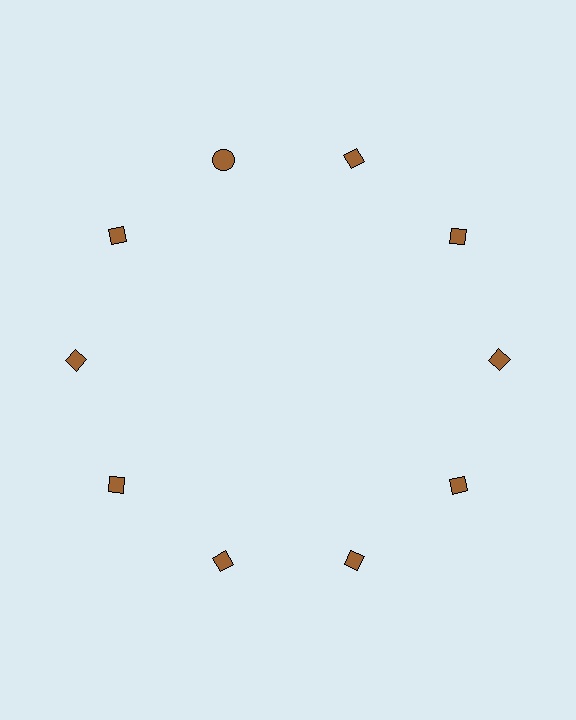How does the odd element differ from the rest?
It has a different shape: circle instead of diamond.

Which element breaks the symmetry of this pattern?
The brown circle at roughly the 11 o'clock position breaks the symmetry. All other shapes are brown diamonds.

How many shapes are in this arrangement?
There are 10 shapes arranged in a ring pattern.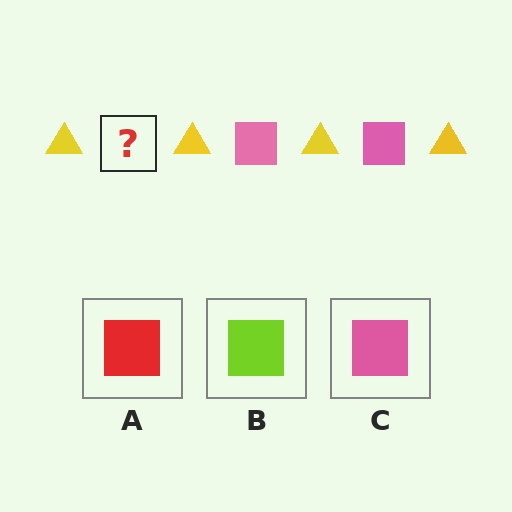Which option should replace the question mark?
Option C.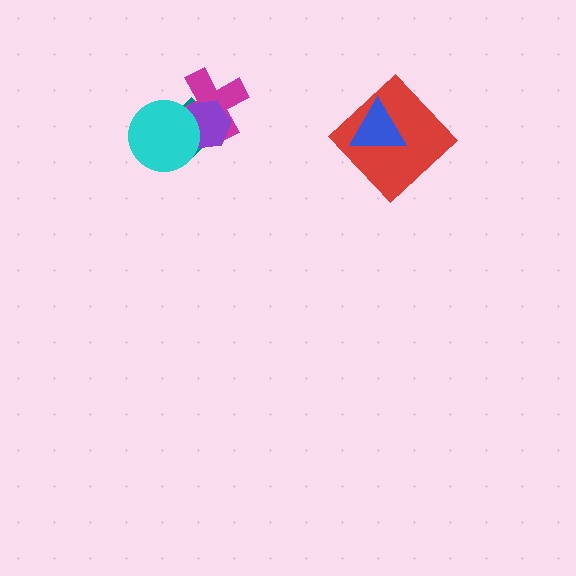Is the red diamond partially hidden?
Yes, it is partially covered by another shape.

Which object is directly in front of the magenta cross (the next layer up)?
The purple hexagon is directly in front of the magenta cross.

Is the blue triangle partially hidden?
No, no other shape covers it.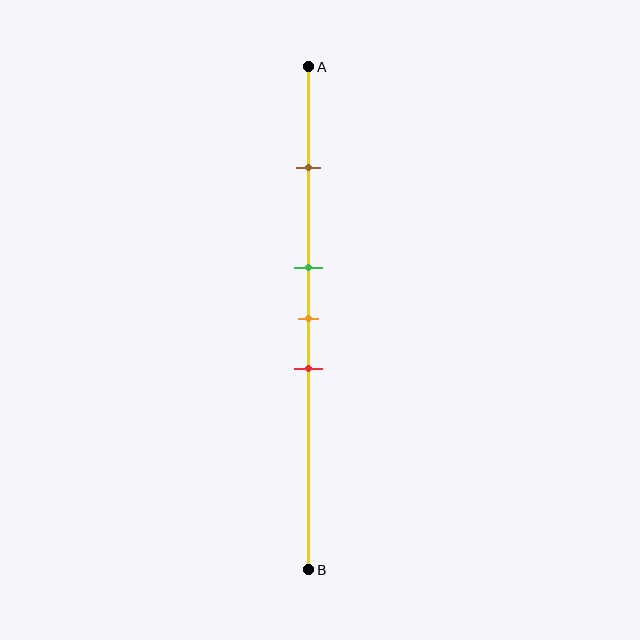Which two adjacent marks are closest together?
The green and orange marks are the closest adjacent pair.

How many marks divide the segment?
There are 4 marks dividing the segment.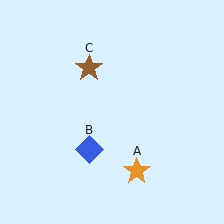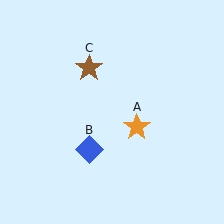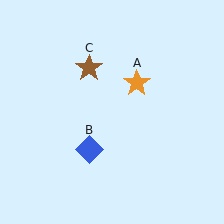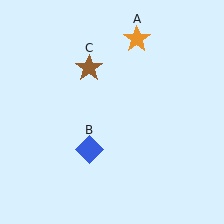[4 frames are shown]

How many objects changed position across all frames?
1 object changed position: orange star (object A).